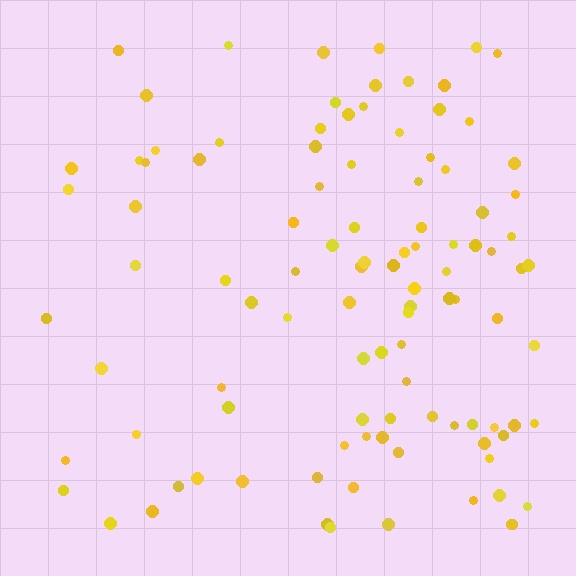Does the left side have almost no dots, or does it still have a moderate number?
Still a moderate number, just noticeably fewer than the right.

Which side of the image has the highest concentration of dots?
The right.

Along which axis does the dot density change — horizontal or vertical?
Horizontal.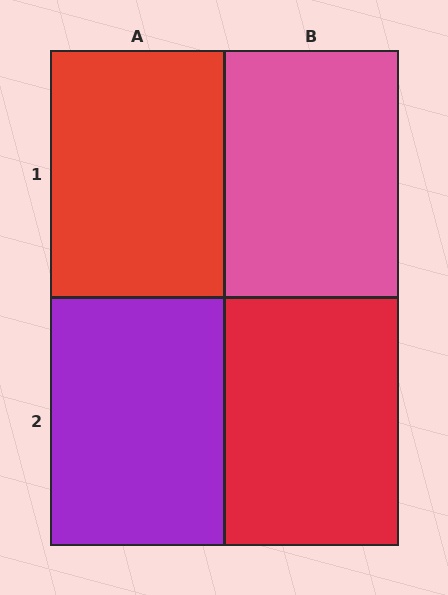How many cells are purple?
1 cell is purple.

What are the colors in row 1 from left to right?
Red, pink.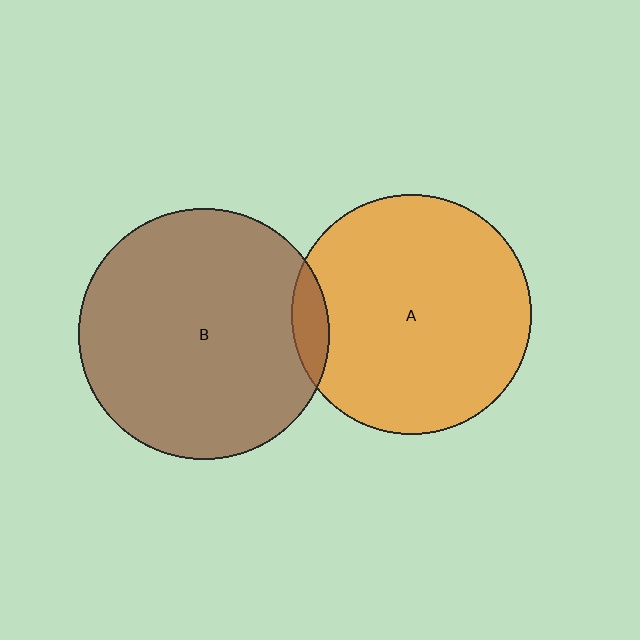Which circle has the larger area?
Circle B (brown).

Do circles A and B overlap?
Yes.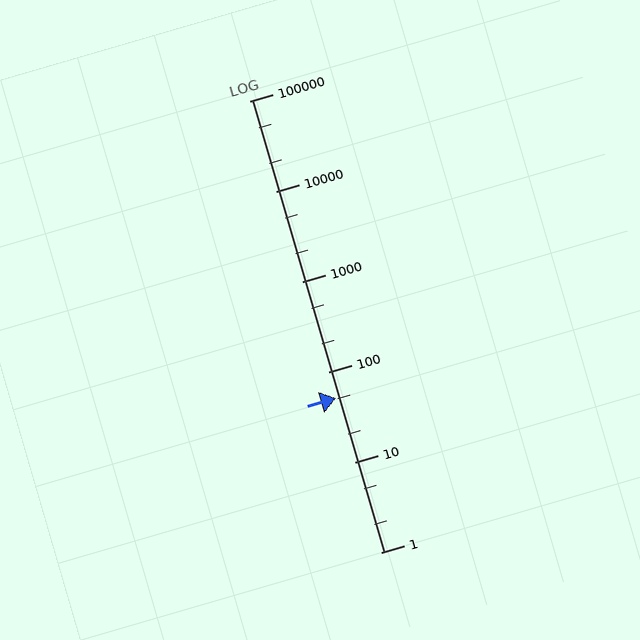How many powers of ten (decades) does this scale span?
The scale spans 5 decades, from 1 to 100000.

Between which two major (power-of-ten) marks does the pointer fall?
The pointer is between 10 and 100.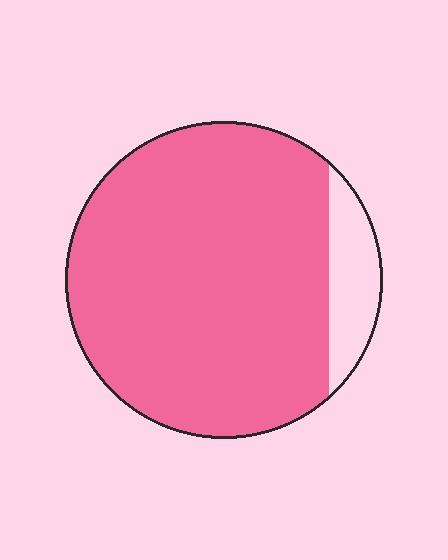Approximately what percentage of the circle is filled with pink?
Approximately 90%.